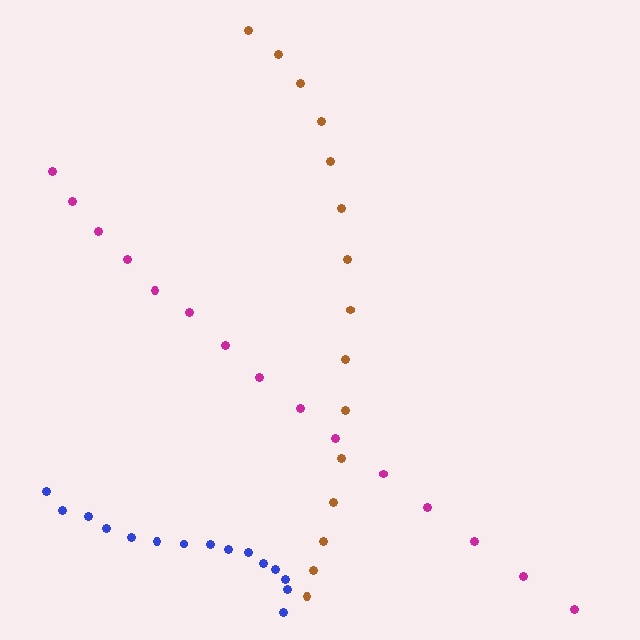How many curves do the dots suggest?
There are 3 distinct paths.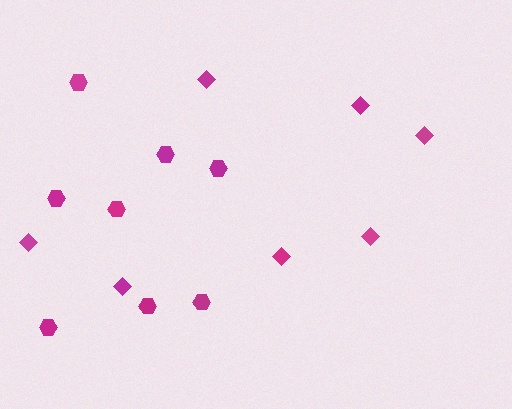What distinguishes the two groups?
There are 2 groups: one group of hexagons (8) and one group of diamonds (7).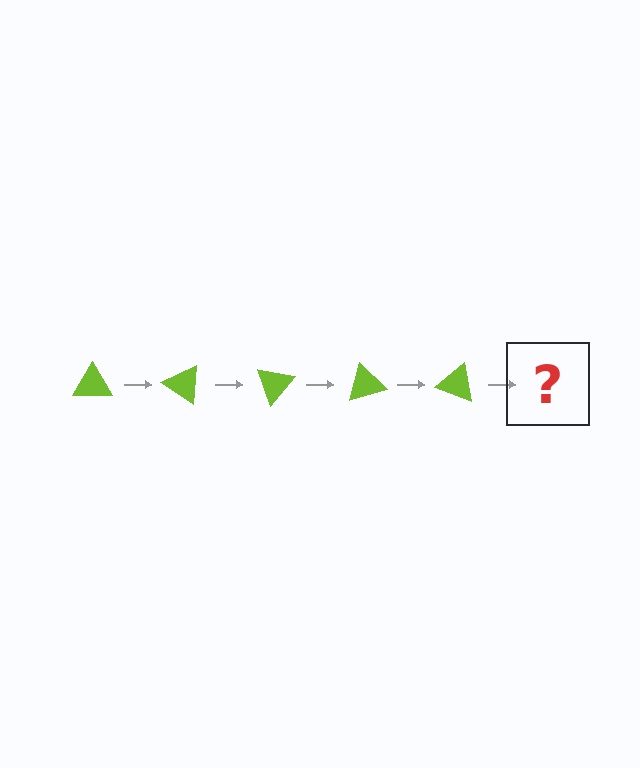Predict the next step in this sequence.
The next step is a lime triangle rotated 175 degrees.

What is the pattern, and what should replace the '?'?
The pattern is that the triangle rotates 35 degrees each step. The '?' should be a lime triangle rotated 175 degrees.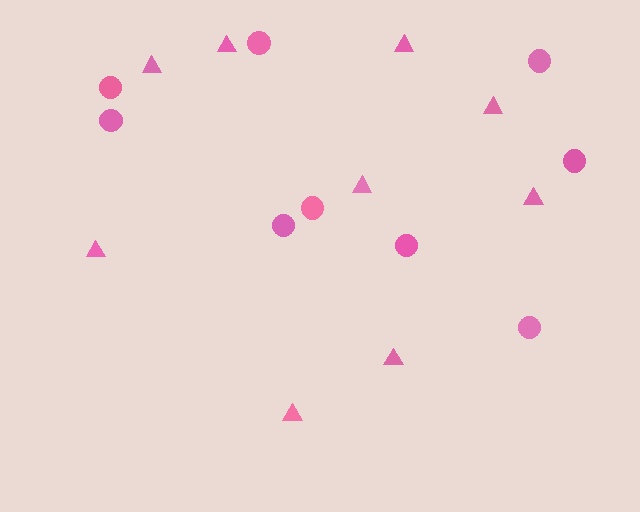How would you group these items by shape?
There are 2 groups: one group of circles (9) and one group of triangles (9).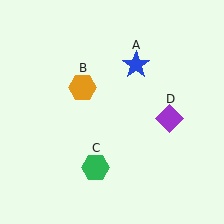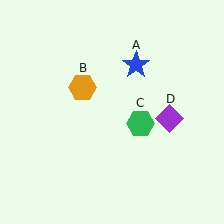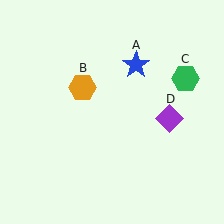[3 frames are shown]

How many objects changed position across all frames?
1 object changed position: green hexagon (object C).